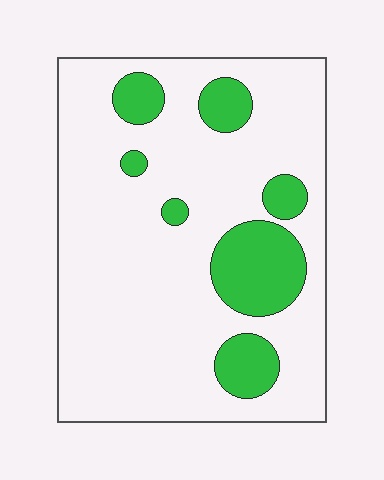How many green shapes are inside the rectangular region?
7.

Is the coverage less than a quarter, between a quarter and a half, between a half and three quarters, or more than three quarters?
Less than a quarter.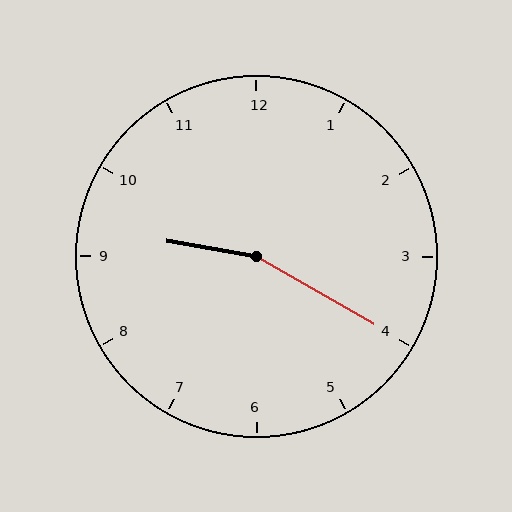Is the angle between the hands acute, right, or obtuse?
It is obtuse.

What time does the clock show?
9:20.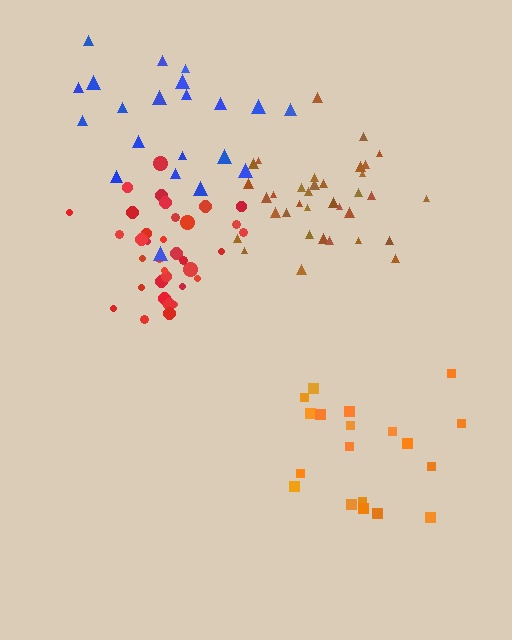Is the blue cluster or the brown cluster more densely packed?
Brown.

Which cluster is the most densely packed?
Red.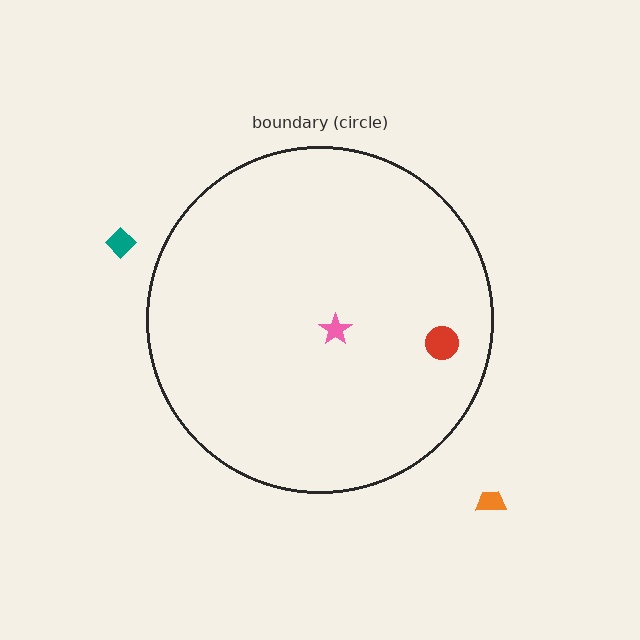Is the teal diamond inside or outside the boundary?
Outside.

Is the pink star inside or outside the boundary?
Inside.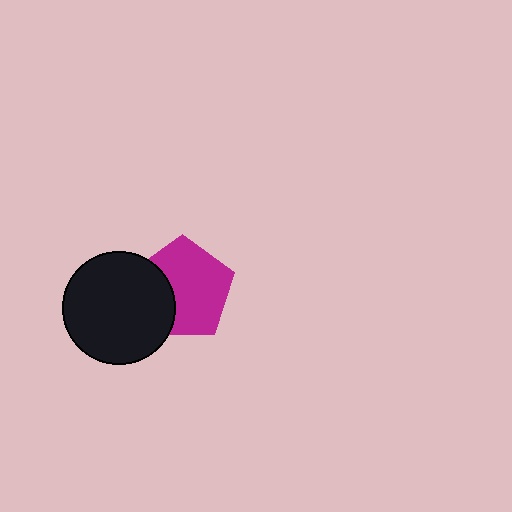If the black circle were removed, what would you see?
You would see the complete magenta pentagon.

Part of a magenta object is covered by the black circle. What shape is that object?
It is a pentagon.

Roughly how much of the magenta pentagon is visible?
Most of it is visible (roughly 68%).